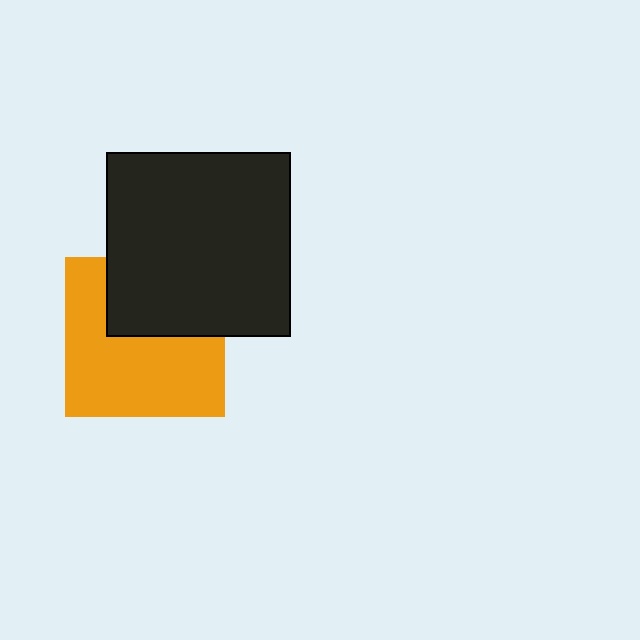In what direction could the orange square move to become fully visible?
The orange square could move down. That would shift it out from behind the black square entirely.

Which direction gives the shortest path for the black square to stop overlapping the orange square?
Moving up gives the shortest separation.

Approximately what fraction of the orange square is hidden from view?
Roughly 38% of the orange square is hidden behind the black square.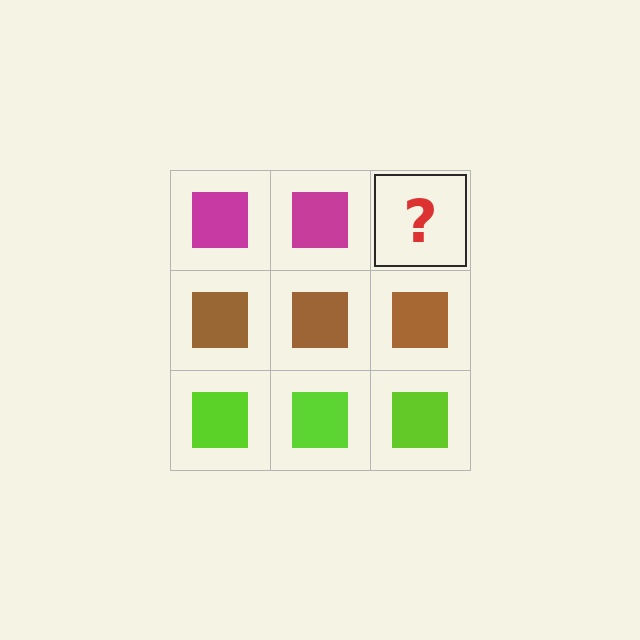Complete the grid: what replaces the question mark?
The question mark should be replaced with a magenta square.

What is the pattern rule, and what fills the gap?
The rule is that each row has a consistent color. The gap should be filled with a magenta square.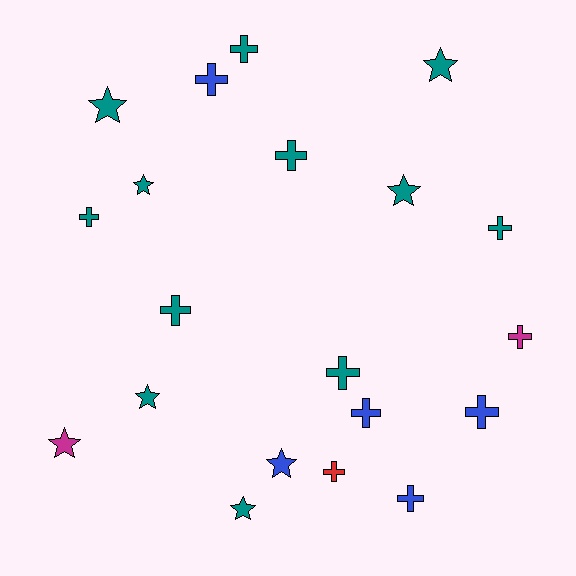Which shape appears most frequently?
Cross, with 12 objects.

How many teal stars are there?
There are 6 teal stars.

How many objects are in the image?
There are 20 objects.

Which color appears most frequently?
Teal, with 12 objects.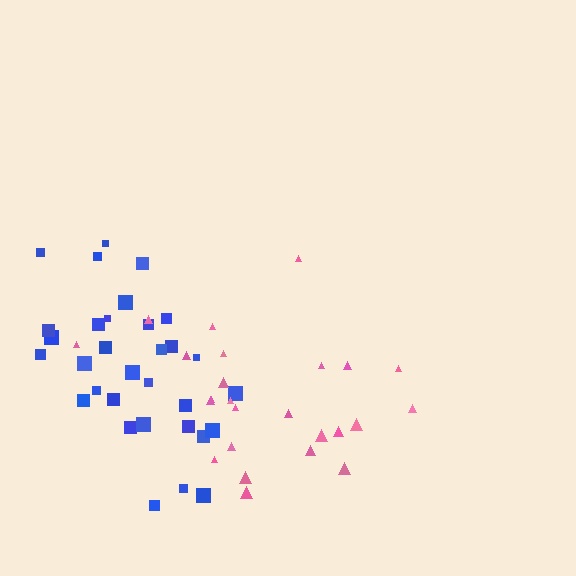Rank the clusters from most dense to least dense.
blue, pink.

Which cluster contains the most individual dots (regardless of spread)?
Blue (32).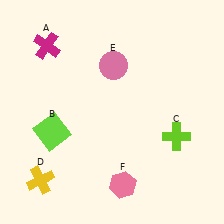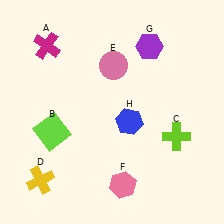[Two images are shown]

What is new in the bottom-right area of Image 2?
A blue hexagon (H) was added in the bottom-right area of Image 2.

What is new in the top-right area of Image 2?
A purple hexagon (G) was added in the top-right area of Image 2.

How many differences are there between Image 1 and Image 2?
There are 2 differences between the two images.